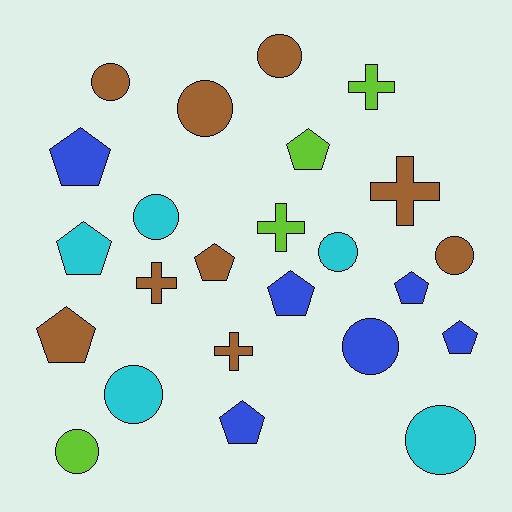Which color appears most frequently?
Brown, with 9 objects.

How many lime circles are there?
There is 1 lime circle.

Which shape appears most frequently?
Circle, with 10 objects.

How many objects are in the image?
There are 24 objects.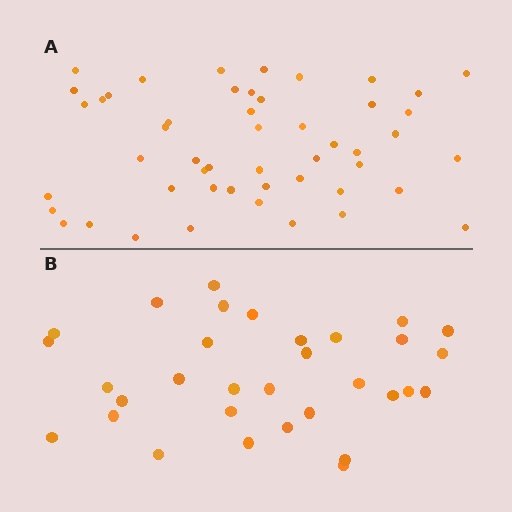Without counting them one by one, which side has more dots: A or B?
Region A (the top region) has more dots.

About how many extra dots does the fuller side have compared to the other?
Region A has approximately 20 more dots than region B.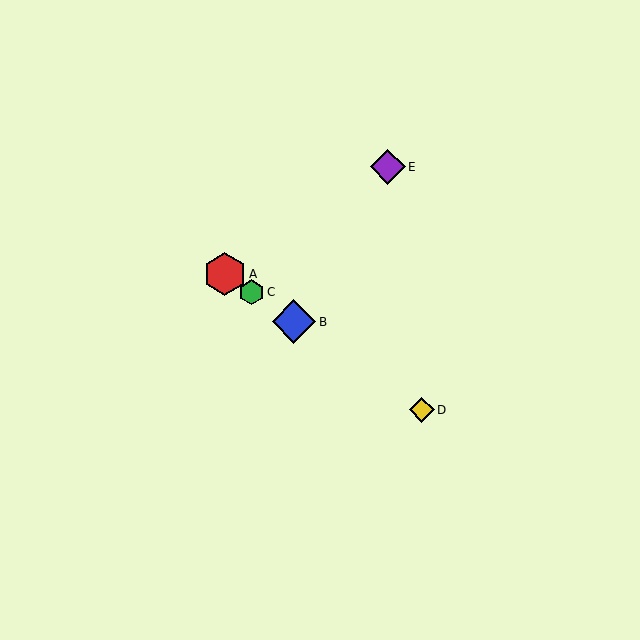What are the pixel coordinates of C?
Object C is at (252, 292).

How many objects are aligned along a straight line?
4 objects (A, B, C, D) are aligned along a straight line.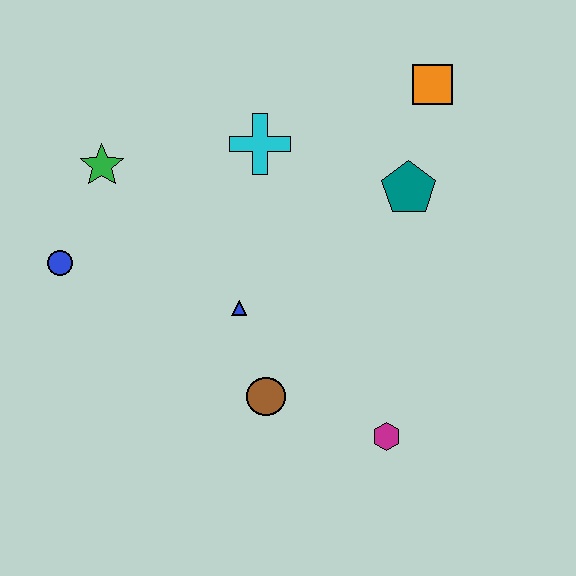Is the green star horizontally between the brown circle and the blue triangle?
No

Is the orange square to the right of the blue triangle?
Yes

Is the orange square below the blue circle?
No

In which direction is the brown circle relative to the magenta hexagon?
The brown circle is to the left of the magenta hexagon.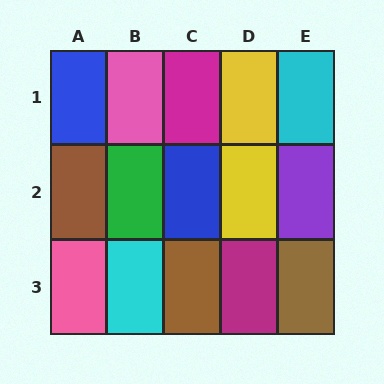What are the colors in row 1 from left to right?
Blue, pink, magenta, yellow, cyan.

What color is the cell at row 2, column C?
Blue.